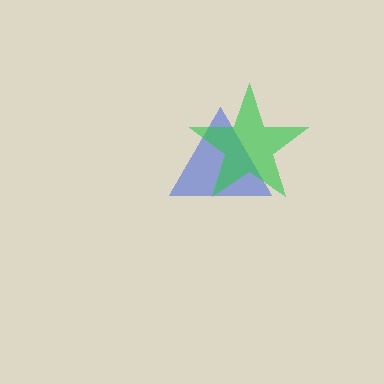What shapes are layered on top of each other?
The layered shapes are: a blue triangle, a green star.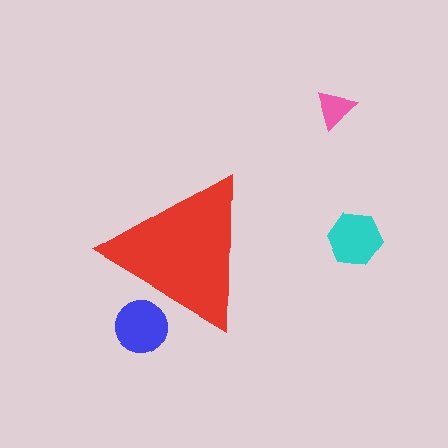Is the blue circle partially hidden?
Yes, the blue circle is partially hidden behind the red triangle.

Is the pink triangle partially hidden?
No, the pink triangle is fully visible.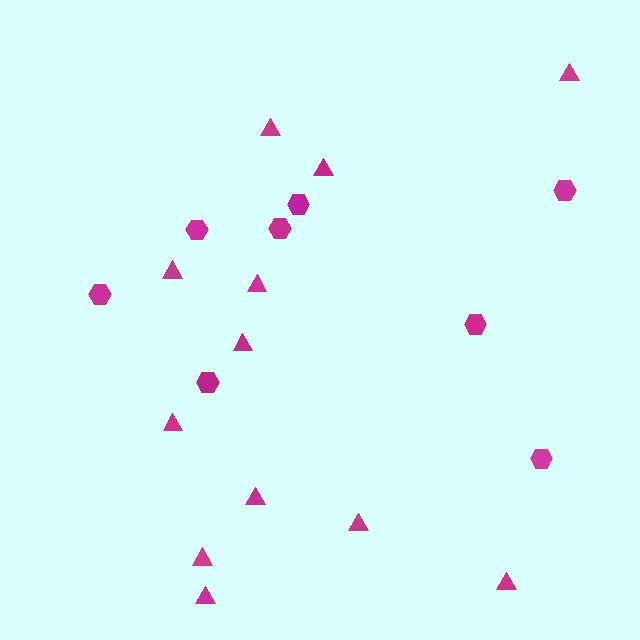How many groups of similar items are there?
There are 2 groups: one group of hexagons (8) and one group of triangles (12).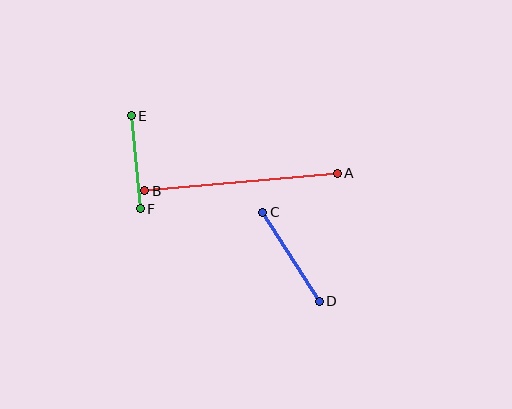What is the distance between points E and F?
The distance is approximately 93 pixels.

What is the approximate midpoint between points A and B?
The midpoint is at approximately (241, 182) pixels.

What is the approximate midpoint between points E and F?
The midpoint is at approximately (136, 162) pixels.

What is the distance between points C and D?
The distance is approximately 105 pixels.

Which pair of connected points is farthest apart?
Points A and B are farthest apart.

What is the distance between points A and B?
The distance is approximately 193 pixels.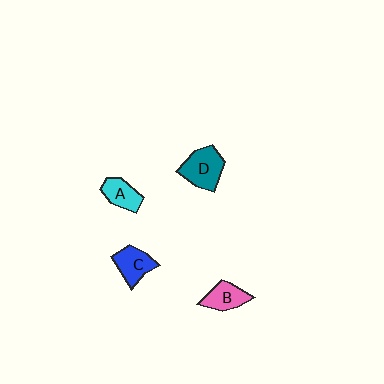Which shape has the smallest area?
Shape A (cyan).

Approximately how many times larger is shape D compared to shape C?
Approximately 1.3 times.